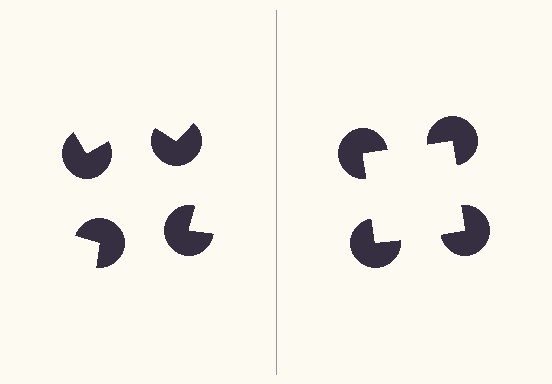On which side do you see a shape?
An illusory square appears on the right side. On the left side the wedge cuts are rotated, so no coherent shape forms.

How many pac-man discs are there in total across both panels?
8 — 4 on each side.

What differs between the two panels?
The pac-man discs are positioned identically on both sides; only the wedge orientations differ. On the right they align to a square; on the left they are misaligned.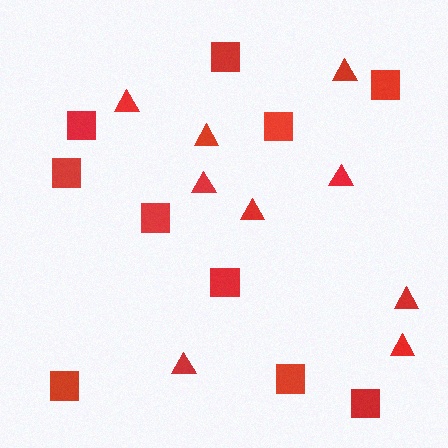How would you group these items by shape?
There are 2 groups: one group of triangles (9) and one group of squares (10).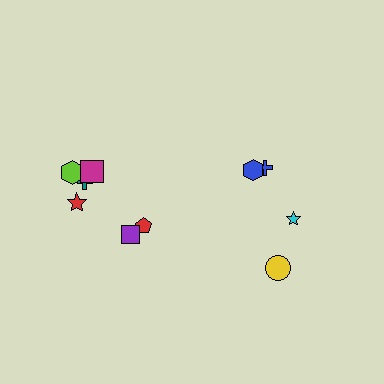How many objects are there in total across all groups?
There are 10 objects.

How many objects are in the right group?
There are 4 objects.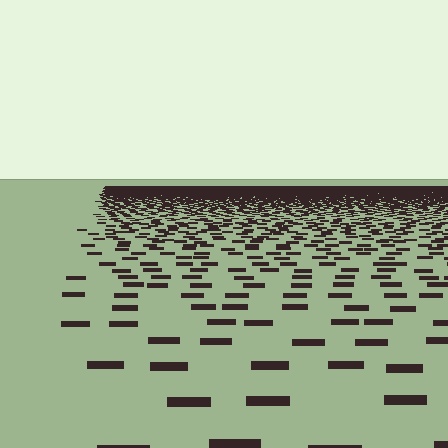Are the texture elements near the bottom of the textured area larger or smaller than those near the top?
Larger. Near the bottom, elements are closer to the viewer and appear at a bigger on-screen size.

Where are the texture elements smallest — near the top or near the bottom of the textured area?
Near the top.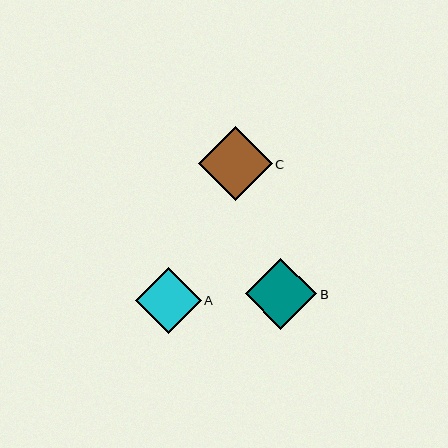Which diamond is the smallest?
Diamond A is the smallest with a size of approximately 65 pixels.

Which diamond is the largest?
Diamond C is the largest with a size of approximately 74 pixels.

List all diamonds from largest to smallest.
From largest to smallest: C, B, A.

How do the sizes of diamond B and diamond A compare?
Diamond B and diamond A are approximately the same size.